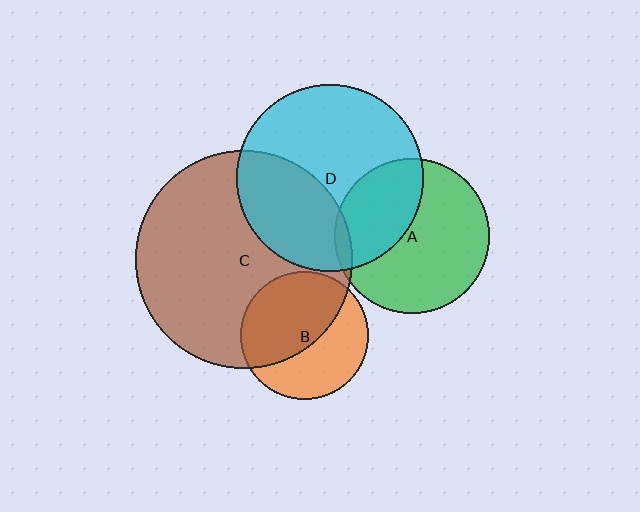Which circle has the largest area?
Circle C (brown).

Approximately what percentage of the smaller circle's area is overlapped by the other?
Approximately 35%.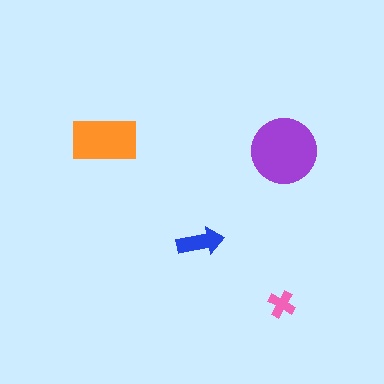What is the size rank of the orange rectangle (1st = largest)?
2nd.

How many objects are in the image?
There are 4 objects in the image.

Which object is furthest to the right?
The purple circle is rightmost.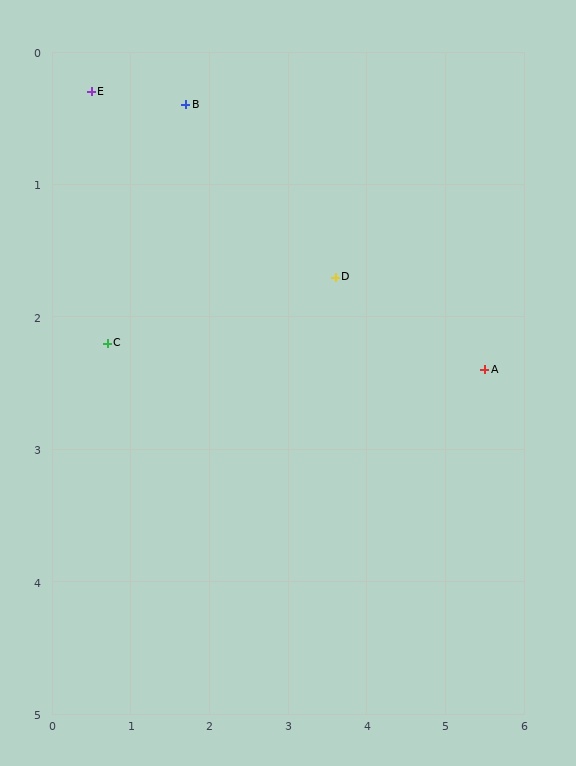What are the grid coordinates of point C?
Point C is at approximately (0.7, 2.2).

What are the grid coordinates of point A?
Point A is at approximately (5.5, 2.4).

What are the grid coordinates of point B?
Point B is at approximately (1.7, 0.4).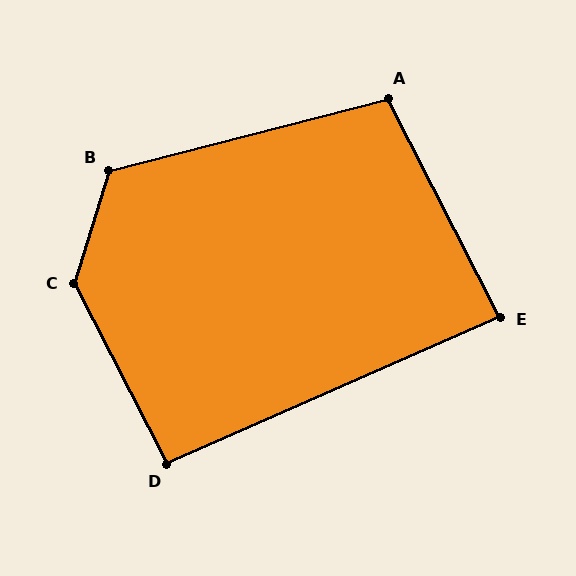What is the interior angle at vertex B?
Approximately 122 degrees (obtuse).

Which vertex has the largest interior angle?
C, at approximately 136 degrees.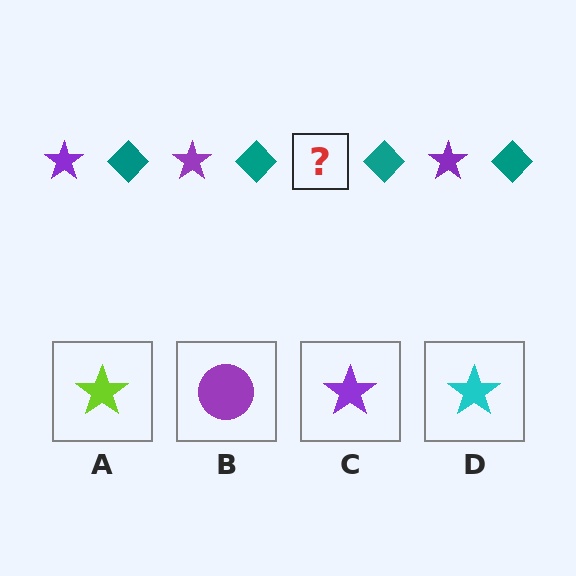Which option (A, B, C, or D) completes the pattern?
C.